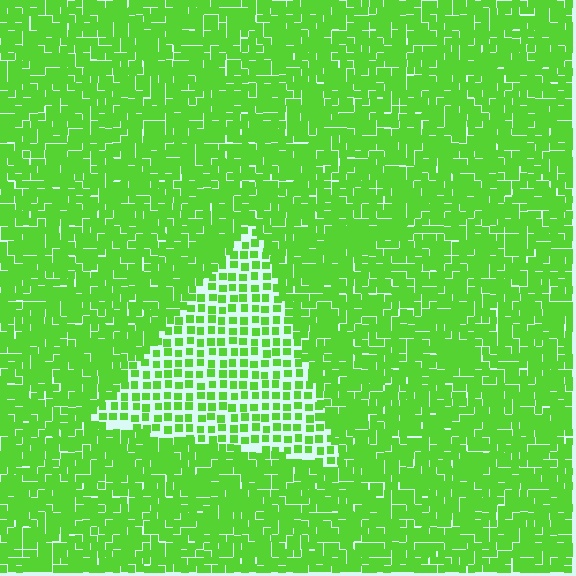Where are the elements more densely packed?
The elements are more densely packed outside the triangle boundary.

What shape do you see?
I see a triangle.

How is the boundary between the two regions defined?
The boundary is defined by a change in element density (approximately 2.1x ratio). All elements are the same color, size, and shape.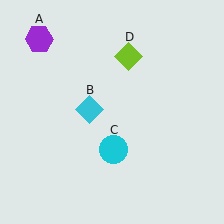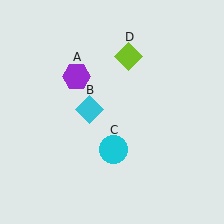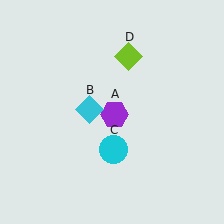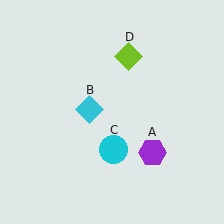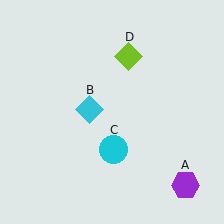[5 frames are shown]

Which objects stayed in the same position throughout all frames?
Cyan diamond (object B) and cyan circle (object C) and lime diamond (object D) remained stationary.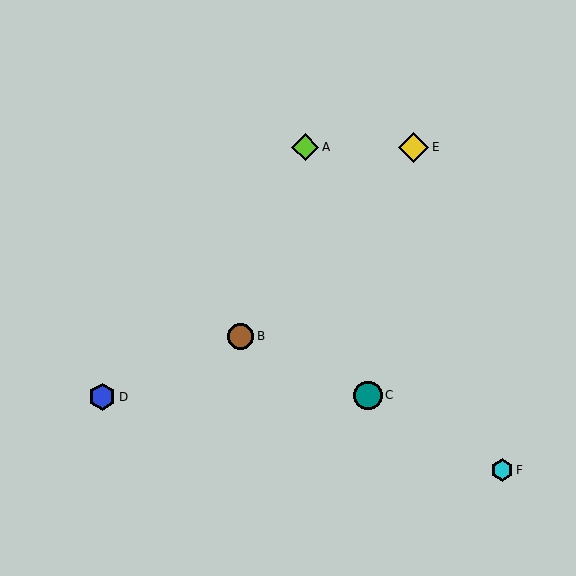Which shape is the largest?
The yellow diamond (labeled E) is the largest.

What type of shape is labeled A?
Shape A is a lime diamond.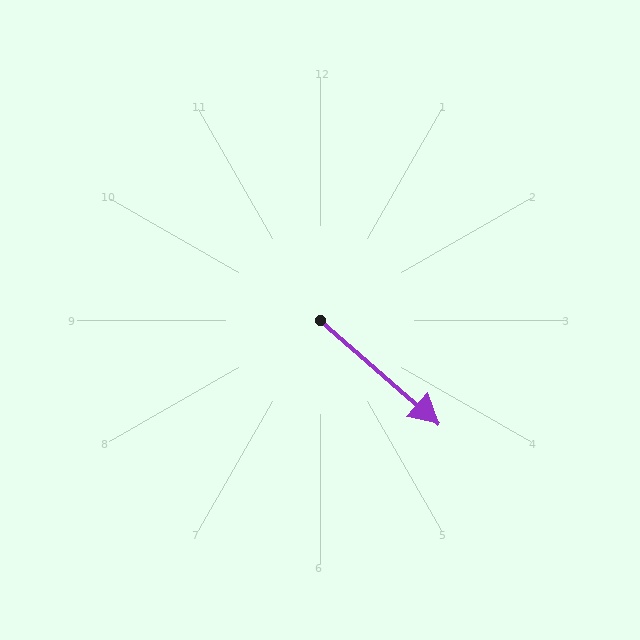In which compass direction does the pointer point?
Southeast.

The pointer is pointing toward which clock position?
Roughly 4 o'clock.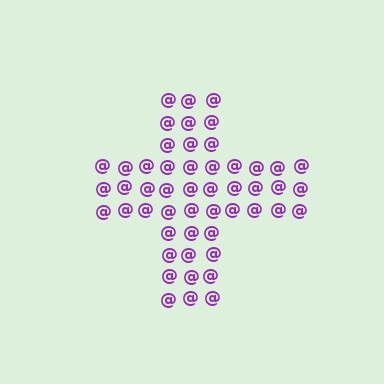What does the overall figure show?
The overall figure shows a cross.